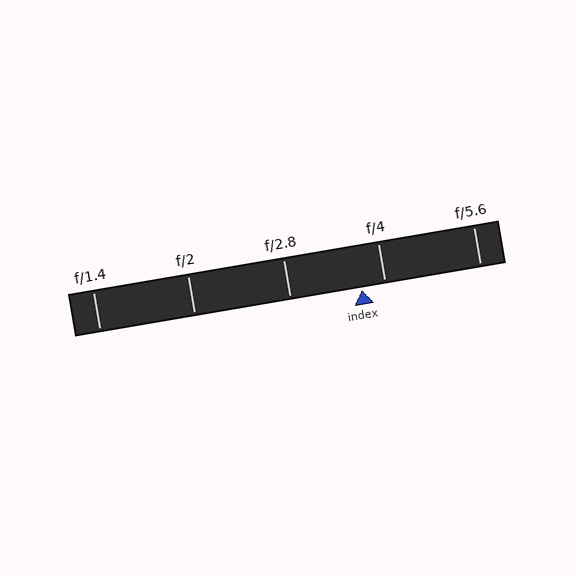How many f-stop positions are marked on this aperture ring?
There are 5 f-stop positions marked.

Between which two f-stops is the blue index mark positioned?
The index mark is between f/2.8 and f/4.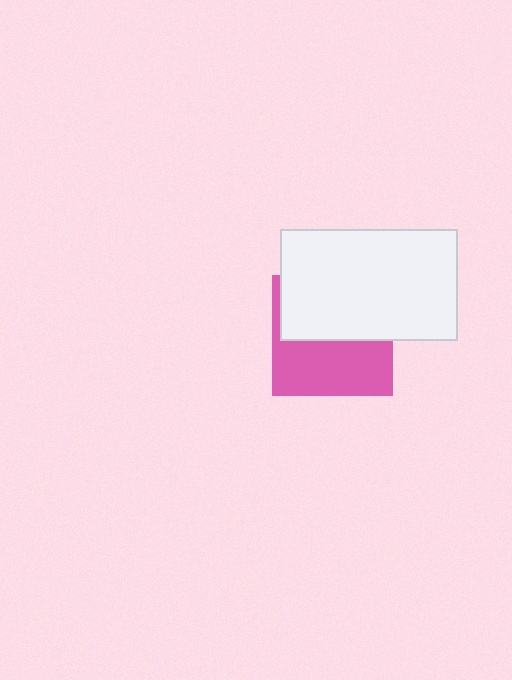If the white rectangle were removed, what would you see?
You would see the complete pink square.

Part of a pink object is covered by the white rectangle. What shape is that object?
It is a square.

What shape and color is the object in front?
The object in front is a white rectangle.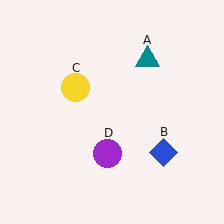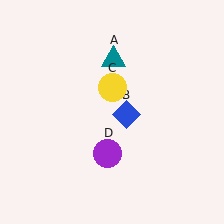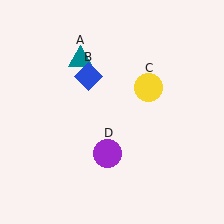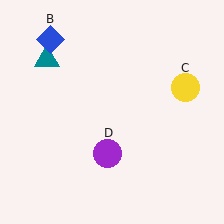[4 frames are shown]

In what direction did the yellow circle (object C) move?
The yellow circle (object C) moved right.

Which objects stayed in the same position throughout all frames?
Purple circle (object D) remained stationary.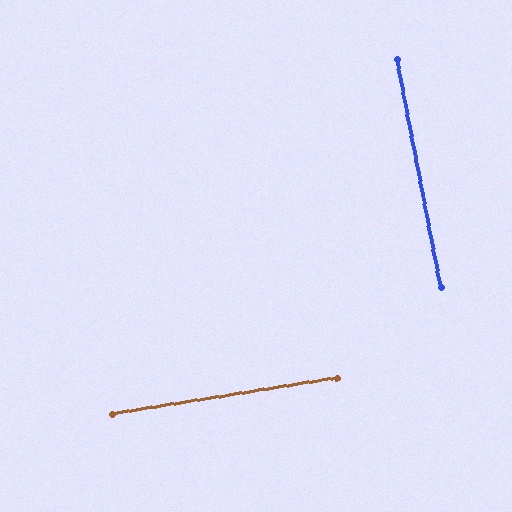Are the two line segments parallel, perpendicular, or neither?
Perpendicular — they meet at approximately 88°.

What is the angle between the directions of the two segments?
Approximately 88 degrees.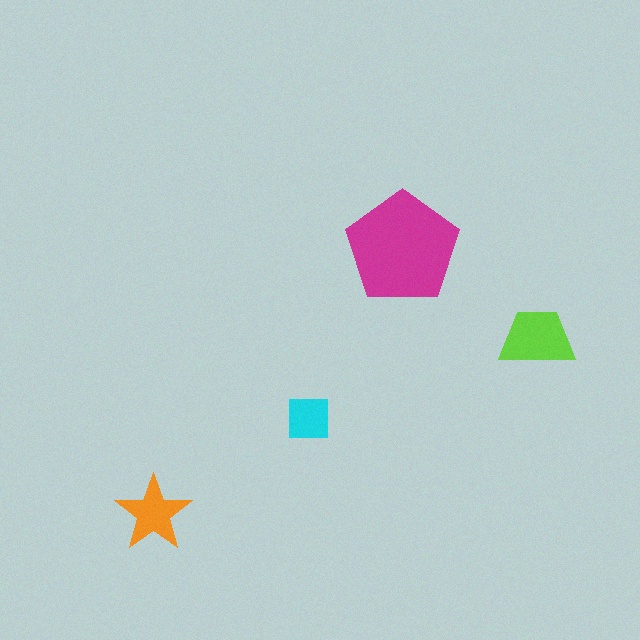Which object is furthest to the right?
The lime trapezoid is rightmost.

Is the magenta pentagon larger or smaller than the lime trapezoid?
Larger.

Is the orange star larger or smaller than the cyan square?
Larger.